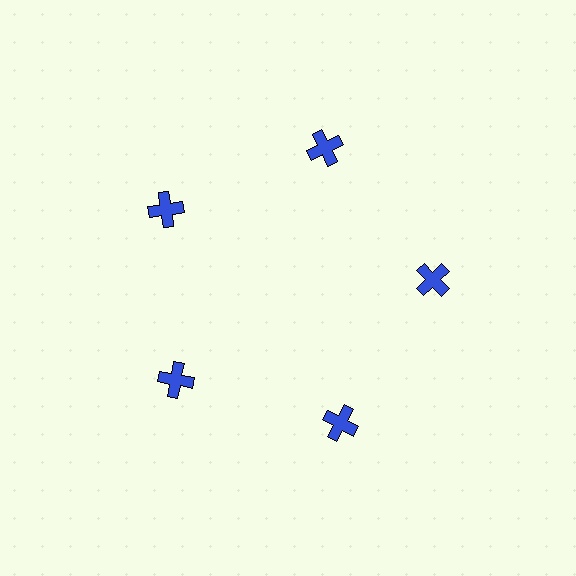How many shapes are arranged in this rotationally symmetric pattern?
There are 5 shapes, arranged in 5 groups of 1.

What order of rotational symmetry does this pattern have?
This pattern has 5-fold rotational symmetry.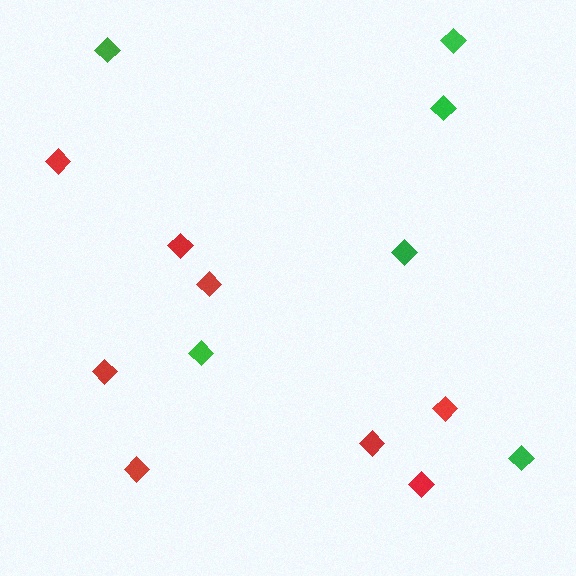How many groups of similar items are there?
There are 2 groups: one group of green diamonds (6) and one group of red diamonds (8).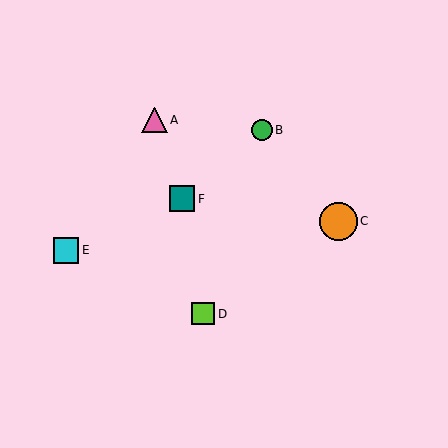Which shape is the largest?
The orange circle (labeled C) is the largest.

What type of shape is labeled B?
Shape B is a green circle.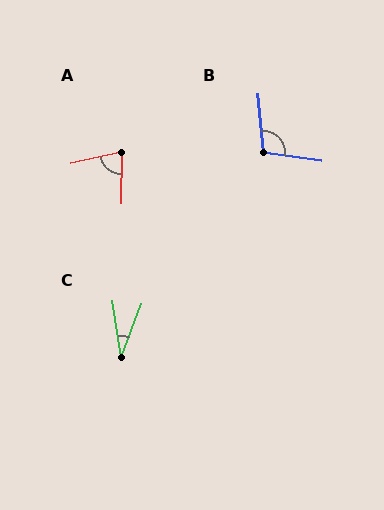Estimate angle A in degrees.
Approximately 77 degrees.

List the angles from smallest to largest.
C (29°), A (77°), B (103°).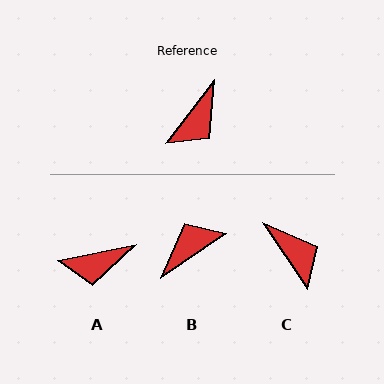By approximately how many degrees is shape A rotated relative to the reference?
Approximately 41 degrees clockwise.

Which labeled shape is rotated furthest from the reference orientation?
B, about 161 degrees away.